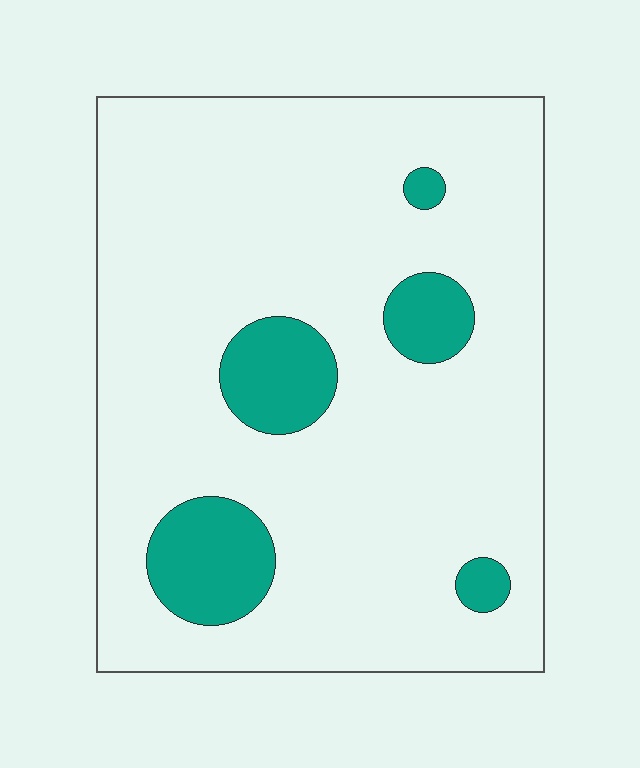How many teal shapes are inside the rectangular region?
5.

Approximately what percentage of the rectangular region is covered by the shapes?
Approximately 15%.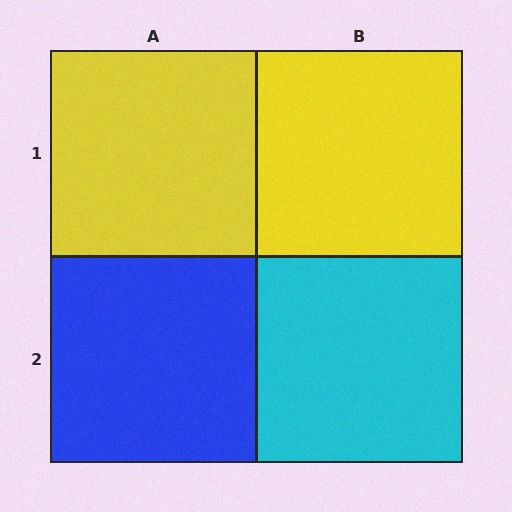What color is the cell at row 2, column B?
Cyan.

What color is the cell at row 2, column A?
Blue.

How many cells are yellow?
2 cells are yellow.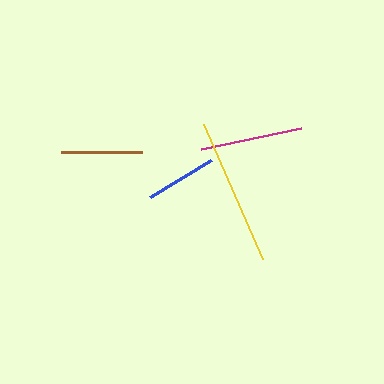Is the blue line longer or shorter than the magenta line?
The magenta line is longer than the blue line.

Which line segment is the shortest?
The blue line is the shortest at approximately 71 pixels.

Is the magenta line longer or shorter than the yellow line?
The yellow line is longer than the magenta line.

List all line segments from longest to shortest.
From longest to shortest: yellow, magenta, brown, blue.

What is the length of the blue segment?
The blue segment is approximately 71 pixels long.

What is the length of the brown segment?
The brown segment is approximately 81 pixels long.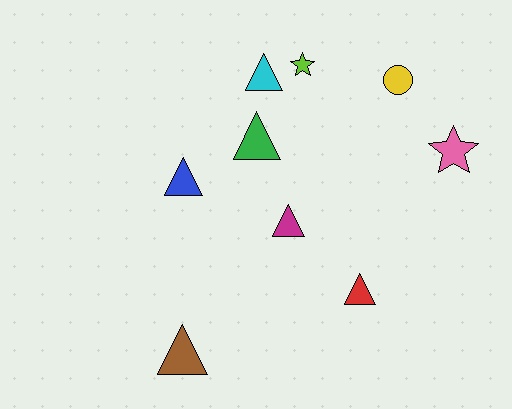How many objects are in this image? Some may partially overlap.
There are 9 objects.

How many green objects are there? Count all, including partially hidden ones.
There is 1 green object.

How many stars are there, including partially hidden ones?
There are 2 stars.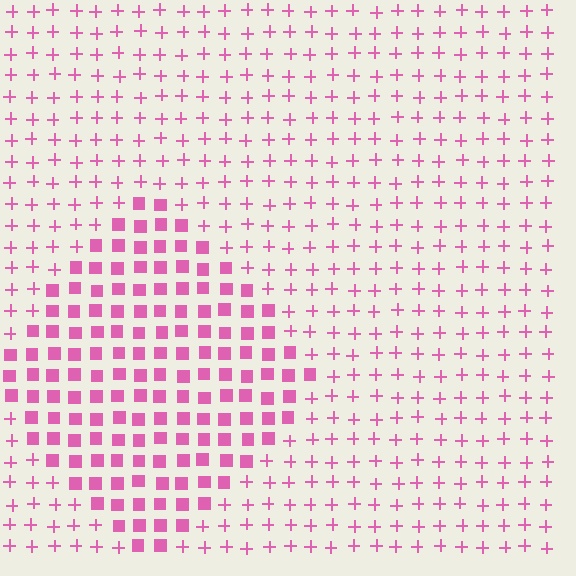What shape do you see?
I see a diamond.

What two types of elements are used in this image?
The image uses squares inside the diamond region and plus signs outside it.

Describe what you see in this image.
The image is filled with small pink elements arranged in a uniform grid. A diamond-shaped region contains squares, while the surrounding area contains plus signs. The boundary is defined purely by the change in element shape.